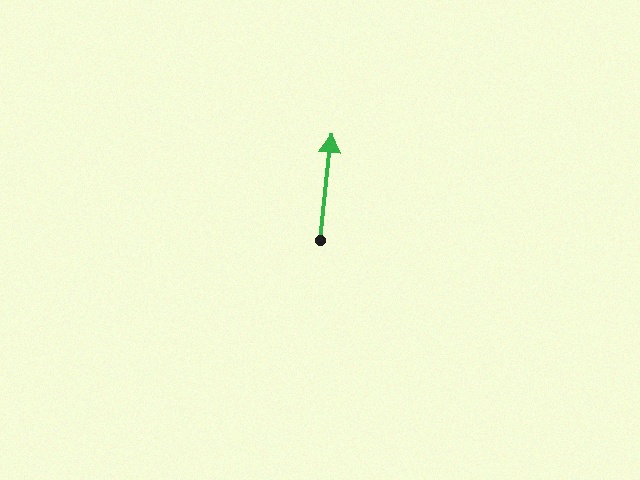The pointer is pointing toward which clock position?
Roughly 12 o'clock.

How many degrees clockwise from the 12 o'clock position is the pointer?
Approximately 6 degrees.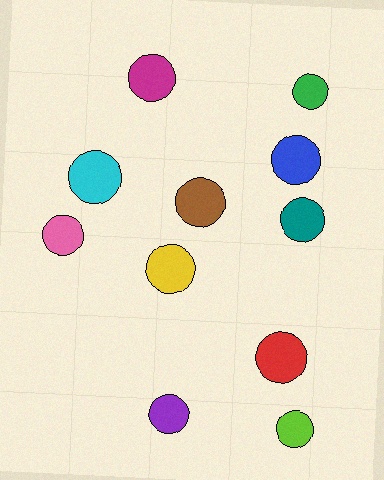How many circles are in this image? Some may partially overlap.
There are 11 circles.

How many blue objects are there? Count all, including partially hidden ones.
There is 1 blue object.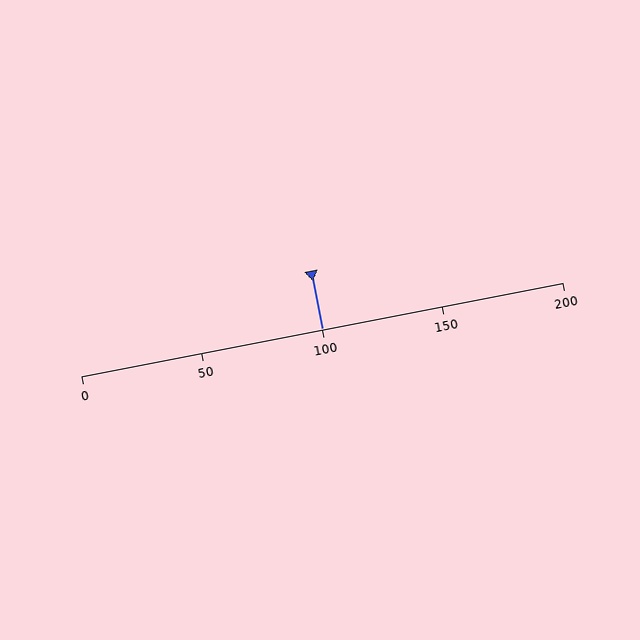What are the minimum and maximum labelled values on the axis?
The axis runs from 0 to 200.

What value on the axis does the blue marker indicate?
The marker indicates approximately 100.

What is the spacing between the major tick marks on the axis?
The major ticks are spaced 50 apart.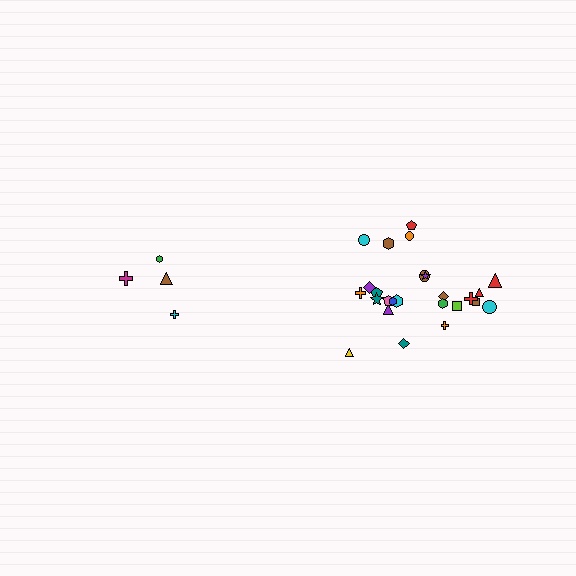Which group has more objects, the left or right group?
The right group.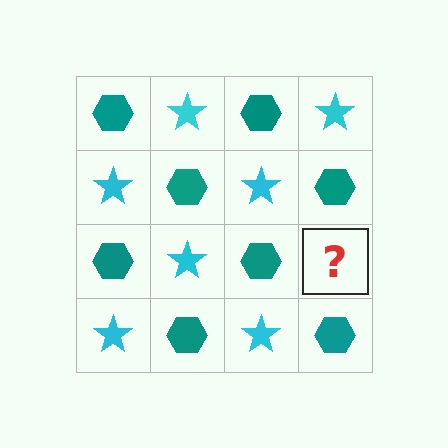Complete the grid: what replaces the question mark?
The question mark should be replaced with a cyan star.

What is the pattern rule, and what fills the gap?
The rule is that it alternates teal hexagon and cyan star in a checkerboard pattern. The gap should be filled with a cyan star.